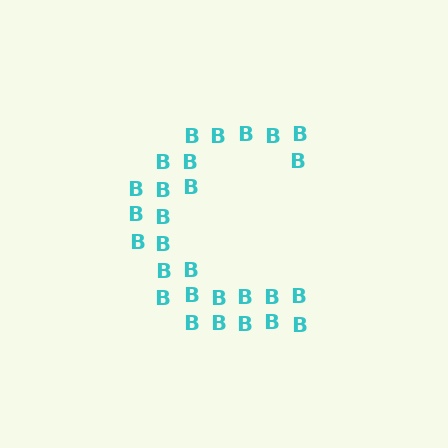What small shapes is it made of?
It is made of small letter B's.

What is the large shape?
The large shape is the letter C.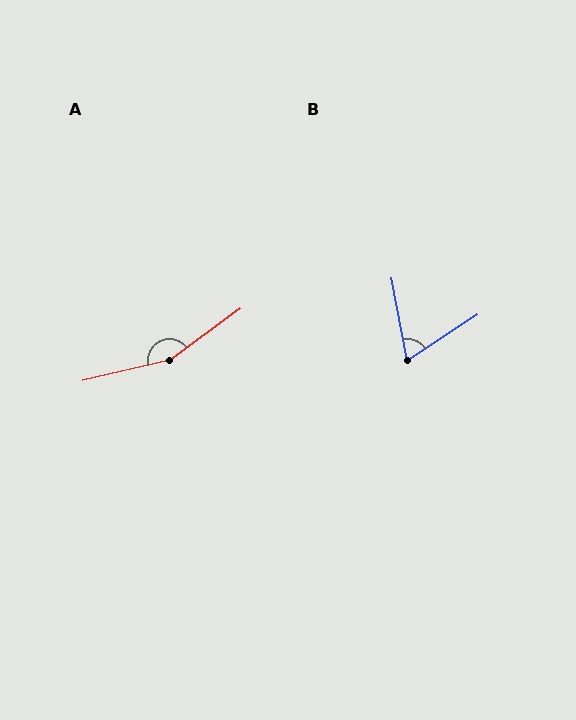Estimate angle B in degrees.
Approximately 67 degrees.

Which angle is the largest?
A, at approximately 157 degrees.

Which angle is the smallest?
B, at approximately 67 degrees.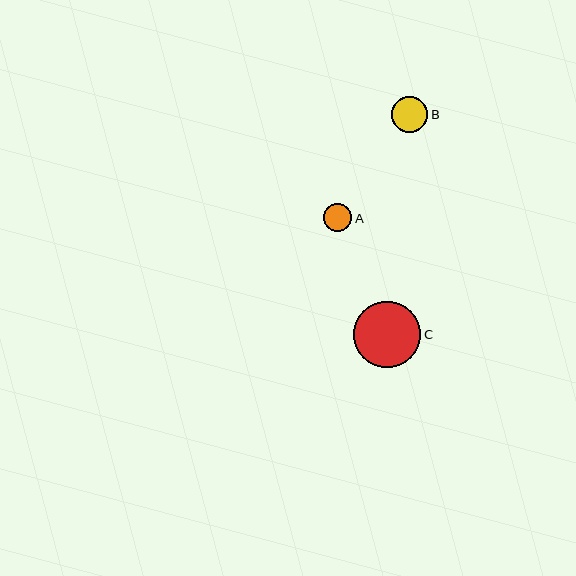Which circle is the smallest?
Circle A is the smallest with a size of approximately 29 pixels.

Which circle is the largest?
Circle C is the largest with a size of approximately 67 pixels.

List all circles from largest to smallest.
From largest to smallest: C, B, A.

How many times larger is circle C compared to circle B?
Circle C is approximately 1.8 times the size of circle B.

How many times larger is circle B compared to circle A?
Circle B is approximately 1.3 times the size of circle A.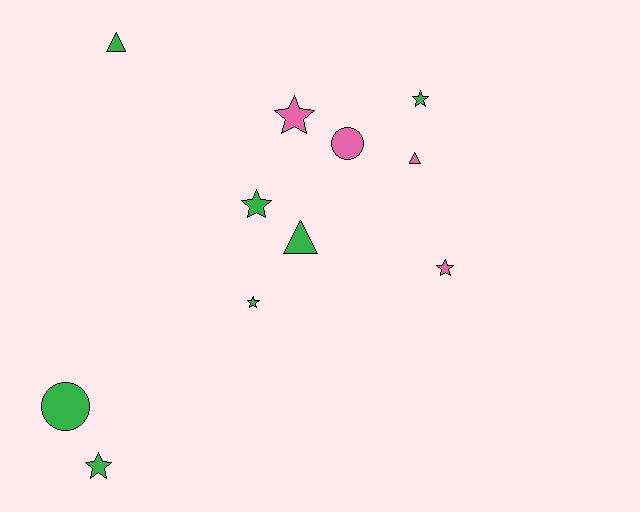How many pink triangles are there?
There is 1 pink triangle.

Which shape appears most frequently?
Star, with 6 objects.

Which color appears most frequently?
Green, with 7 objects.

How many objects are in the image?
There are 11 objects.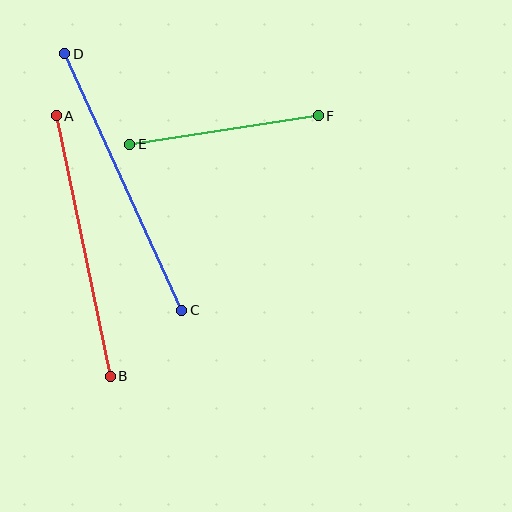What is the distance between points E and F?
The distance is approximately 191 pixels.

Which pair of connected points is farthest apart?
Points C and D are farthest apart.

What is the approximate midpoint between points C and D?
The midpoint is at approximately (123, 182) pixels.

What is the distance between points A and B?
The distance is approximately 266 pixels.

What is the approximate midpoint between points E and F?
The midpoint is at approximately (224, 130) pixels.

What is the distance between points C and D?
The distance is approximately 282 pixels.